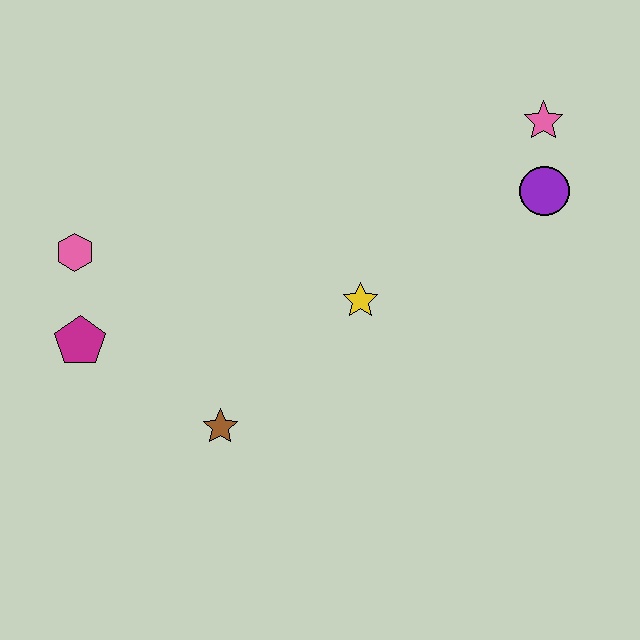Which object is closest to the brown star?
The magenta pentagon is closest to the brown star.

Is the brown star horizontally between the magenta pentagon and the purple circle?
Yes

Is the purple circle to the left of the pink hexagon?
No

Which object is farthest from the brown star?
The pink star is farthest from the brown star.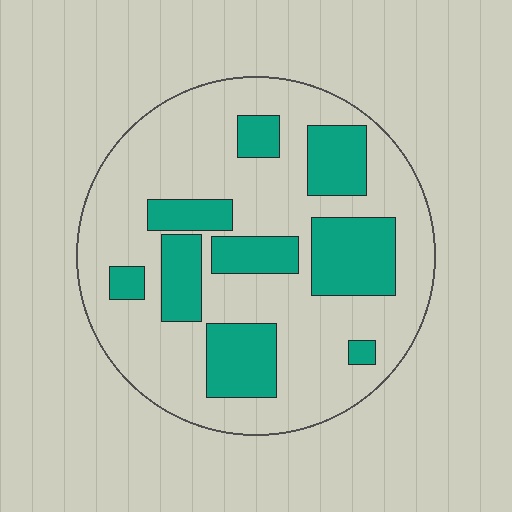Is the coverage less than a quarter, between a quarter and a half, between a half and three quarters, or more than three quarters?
Between a quarter and a half.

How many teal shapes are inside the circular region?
9.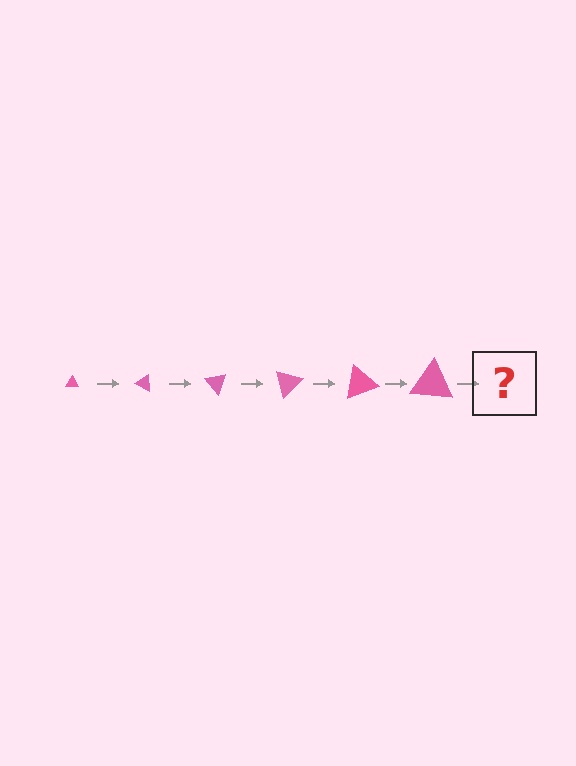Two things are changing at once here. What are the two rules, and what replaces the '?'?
The two rules are that the triangle grows larger each step and it rotates 25 degrees each step. The '?' should be a triangle, larger than the previous one and rotated 150 degrees from the start.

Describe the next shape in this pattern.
It should be a triangle, larger than the previous one and rotated 150 degrees from the start.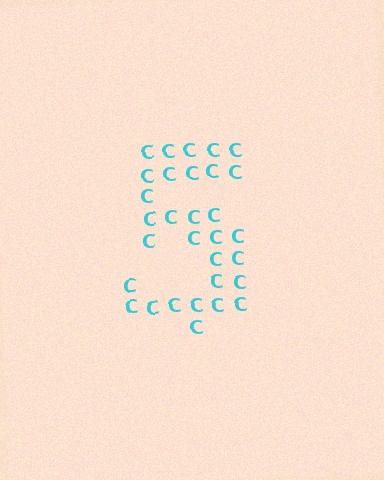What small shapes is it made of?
It is made of small letter C's.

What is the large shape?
The large shape is the digit 5.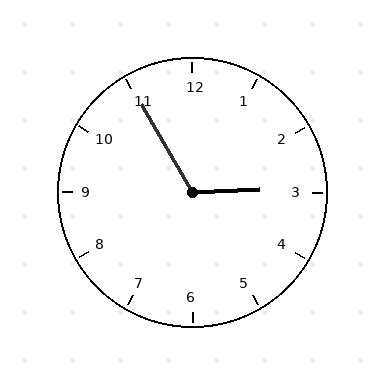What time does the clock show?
2:55.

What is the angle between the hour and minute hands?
Approximately 118 degrees.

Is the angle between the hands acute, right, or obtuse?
It is obtuse.